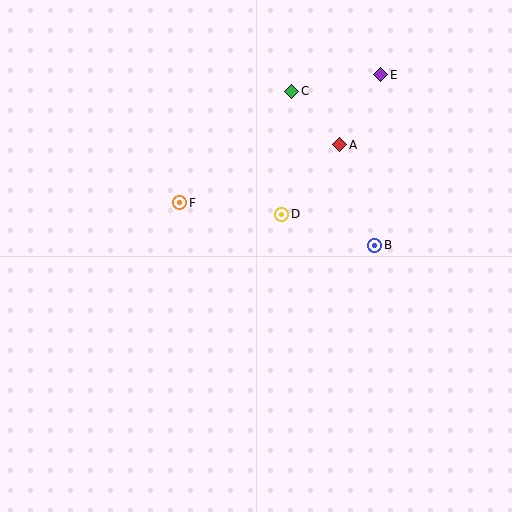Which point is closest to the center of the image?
Point D at (282, 214) is closest to the center.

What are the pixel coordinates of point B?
Point B is at (375, 245).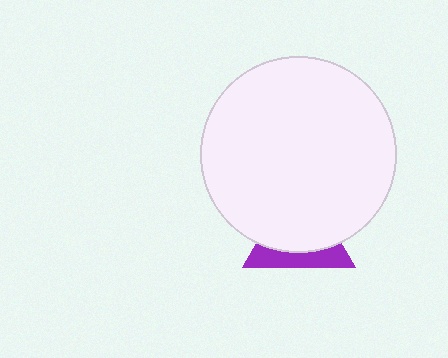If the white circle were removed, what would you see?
You would see the complete purple triangle.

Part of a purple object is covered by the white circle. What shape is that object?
It is a triangle.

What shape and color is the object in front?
The object in front is a white circle.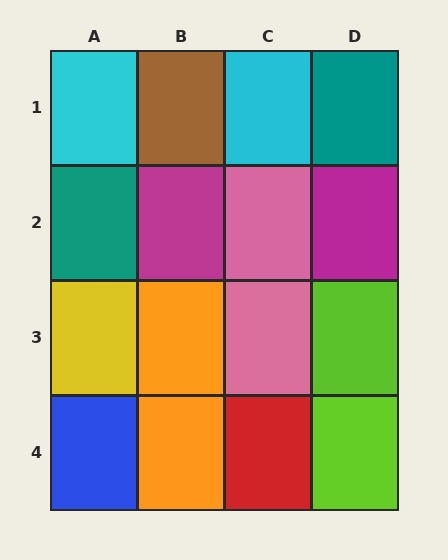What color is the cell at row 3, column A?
Yellow.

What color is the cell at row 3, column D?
Lime.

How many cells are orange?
2 cells are orange.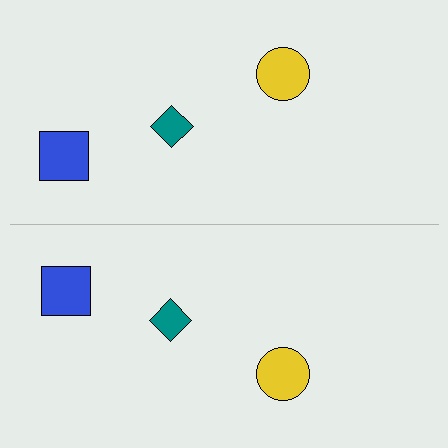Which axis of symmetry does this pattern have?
The pattern has a horizontal axis of symmetry running through the center of the image.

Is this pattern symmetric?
Yes, this pattern has bilateral (reflection) symmetry.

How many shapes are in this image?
There are 6 shapes in this image.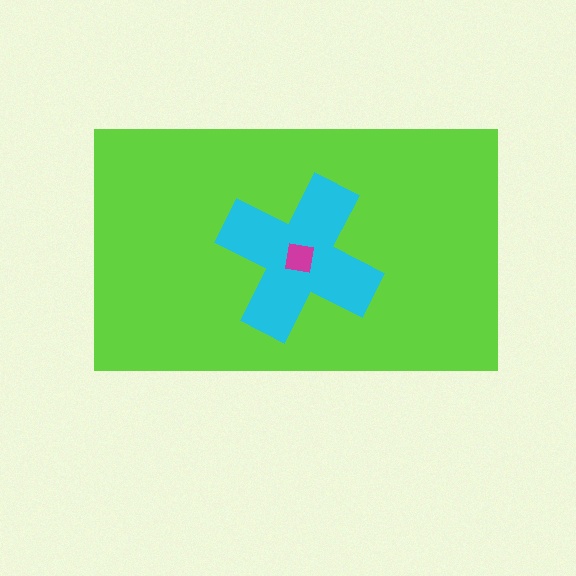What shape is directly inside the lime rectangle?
The cyan cross.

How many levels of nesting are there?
3.